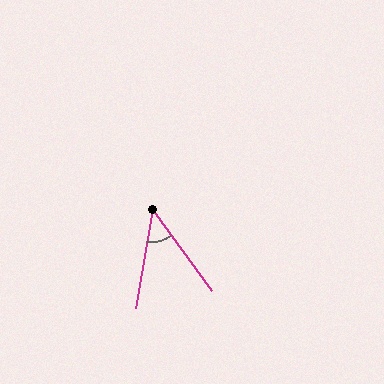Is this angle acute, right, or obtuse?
It is acute.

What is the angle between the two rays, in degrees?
Approximately 46 degrees.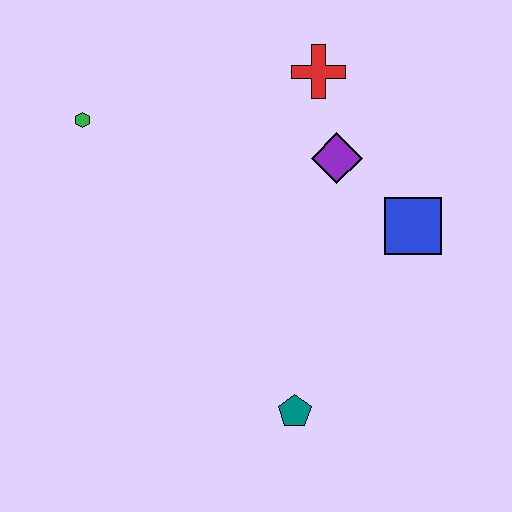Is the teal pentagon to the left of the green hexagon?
No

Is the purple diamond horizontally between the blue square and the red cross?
Yes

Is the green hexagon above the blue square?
Yes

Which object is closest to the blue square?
The purple diamond is closest to the blue square.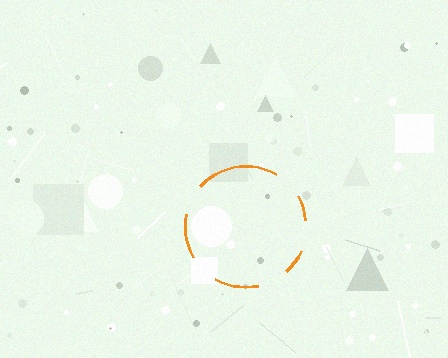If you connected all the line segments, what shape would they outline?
They would outline a circle.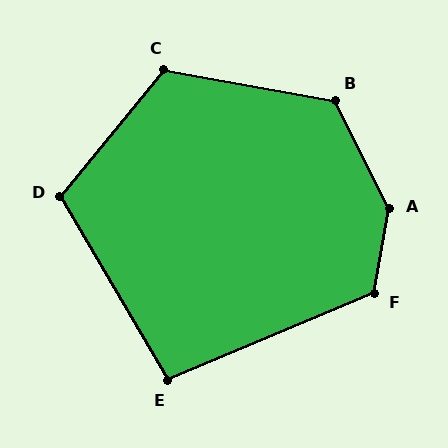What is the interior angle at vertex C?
Approximately 119 degrees (obtuse).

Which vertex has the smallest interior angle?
E, at approximately 98 degrees.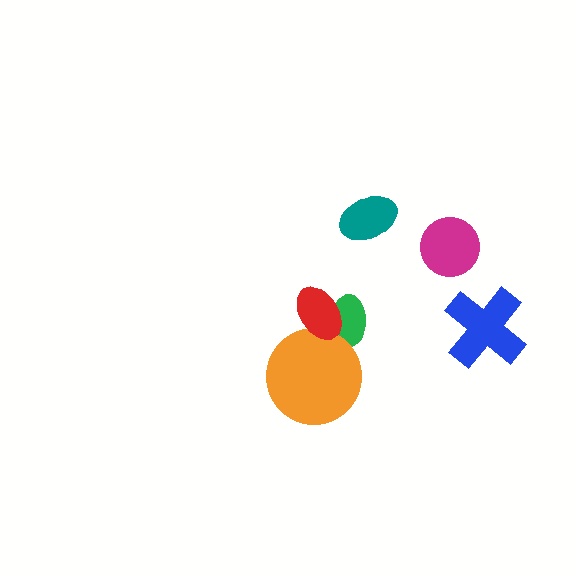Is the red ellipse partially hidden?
No, no other shape covers it.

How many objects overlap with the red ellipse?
2 objects overlap with the red ellipse.